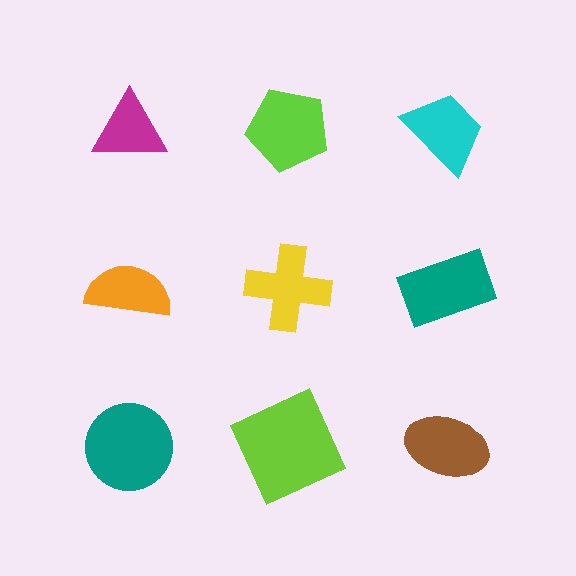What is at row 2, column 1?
An orange semicircle.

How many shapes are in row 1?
3 shapes.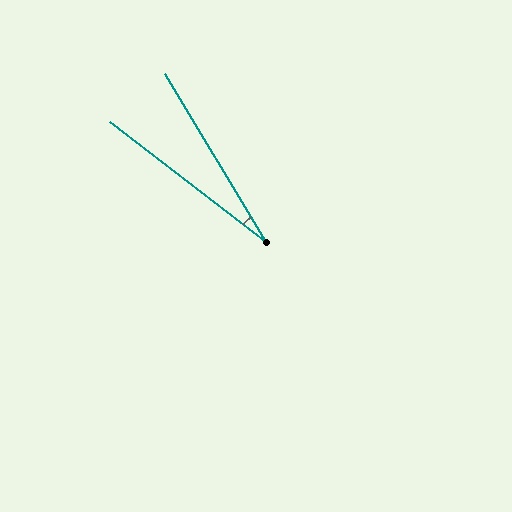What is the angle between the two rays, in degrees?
Approximately 21 degrees.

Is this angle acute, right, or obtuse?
It is acute.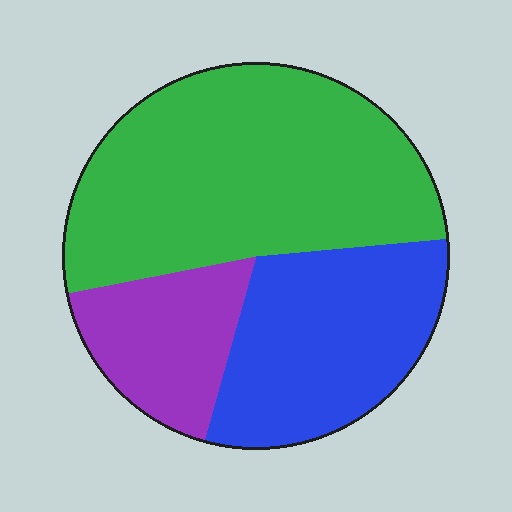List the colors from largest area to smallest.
From largest to smallest: green, blue, purple.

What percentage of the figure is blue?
Blue covers roughly 30% of the figure.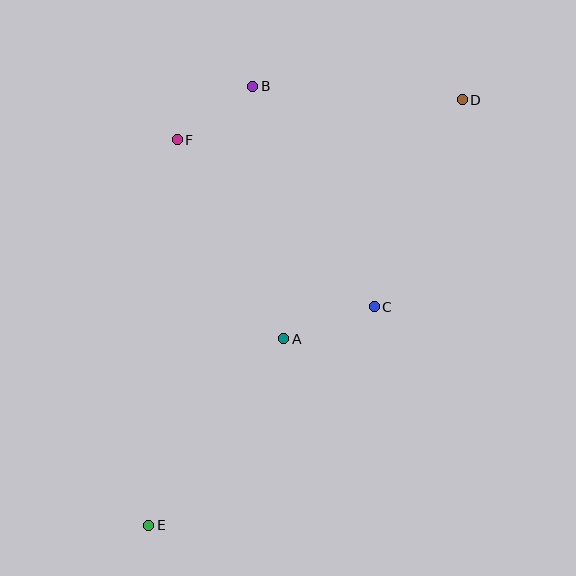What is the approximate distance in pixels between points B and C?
The distance between B and C is approximately 252 pixels.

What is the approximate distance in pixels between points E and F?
The distance between E and F is approximately 386 pixels.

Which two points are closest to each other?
Points B and F are closest to each other.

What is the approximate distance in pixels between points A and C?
The distance between A and C is approximately 96 pixels.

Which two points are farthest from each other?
Points D and E are farthest from each other.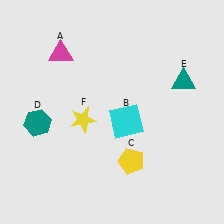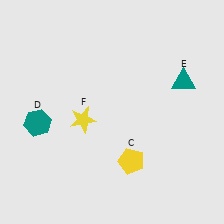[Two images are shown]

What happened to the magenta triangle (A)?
The magenta triangle (A) was removed in Image 2. It was in the top-left area of Image 1.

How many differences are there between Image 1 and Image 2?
There are 2 differences between the two images.